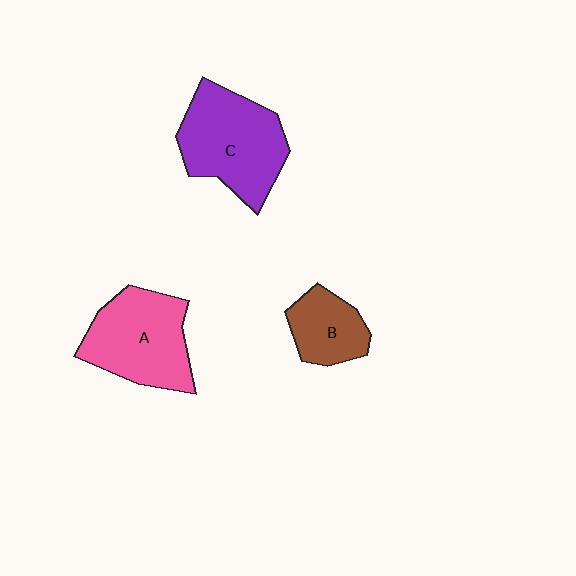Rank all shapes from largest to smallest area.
From largest to smallest: C (purple), A (pink), B (brown).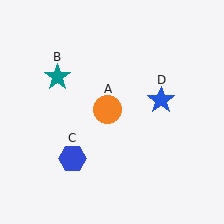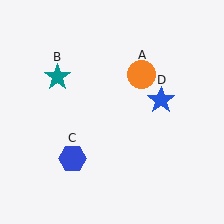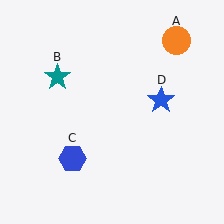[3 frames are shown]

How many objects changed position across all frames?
1 object changed position: orange circle (object A).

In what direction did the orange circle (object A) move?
The orange circle (object A) moved up and to the right.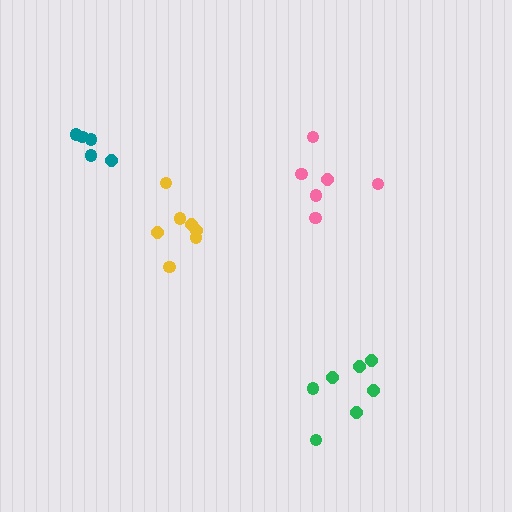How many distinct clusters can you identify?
There are 4 distinct clusters.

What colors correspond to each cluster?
The clusters are colored: pink, green, teal, yellow.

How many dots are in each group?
Group 1: 6 dots, Group 2: 7 dots, Group 3: 5 dots, Group 4: 7 dots (25 total).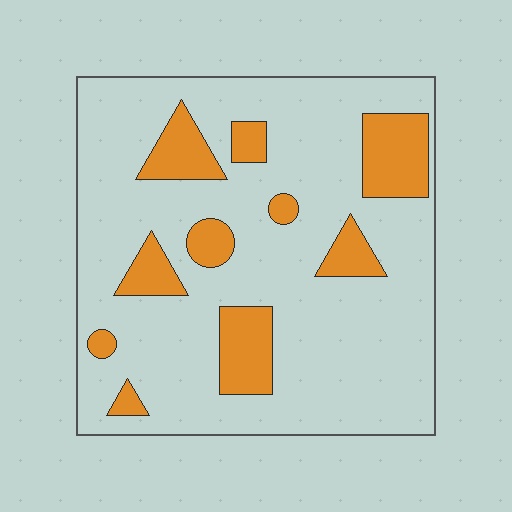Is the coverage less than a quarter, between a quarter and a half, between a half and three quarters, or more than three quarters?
Less than a quarter.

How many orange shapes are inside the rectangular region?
10.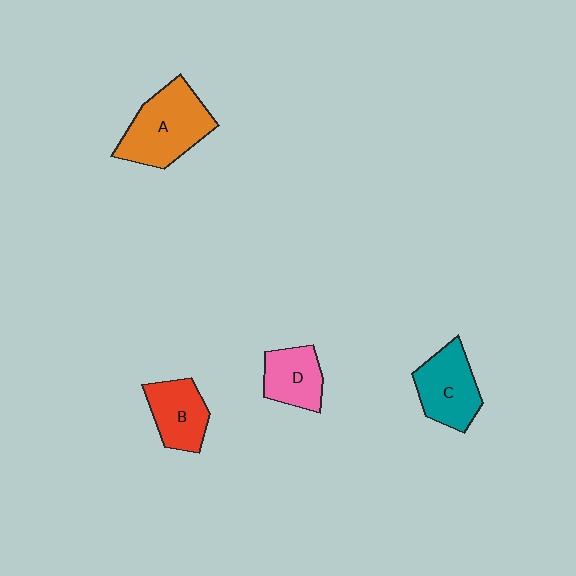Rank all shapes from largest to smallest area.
From largest to smallest: A (orange), C (teal), B (red), D (pink).